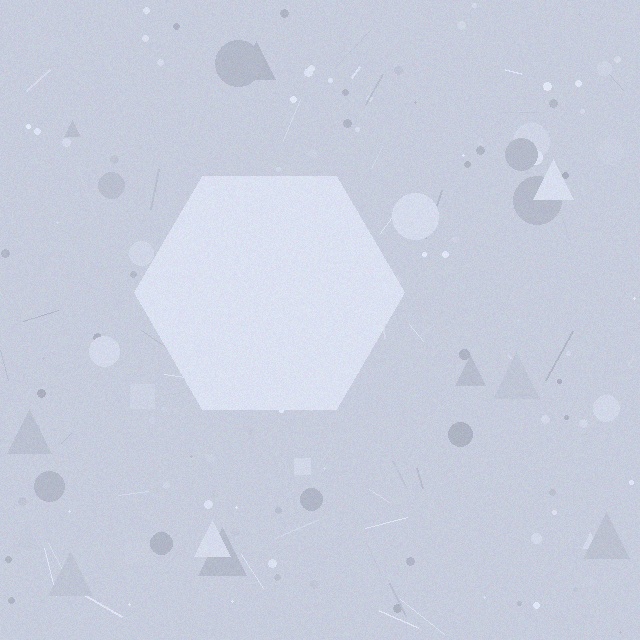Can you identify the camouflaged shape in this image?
The camouflaged shape is a hexagon.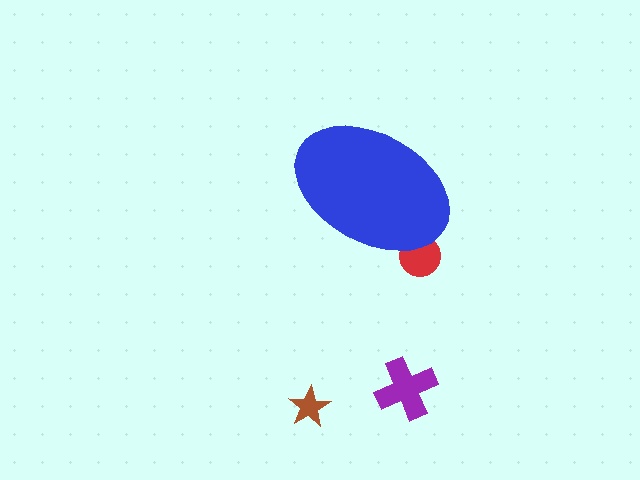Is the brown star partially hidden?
No, the brown star is fully visible.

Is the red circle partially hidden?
Yes, the red circle is partially hidden behind the blue ellipse.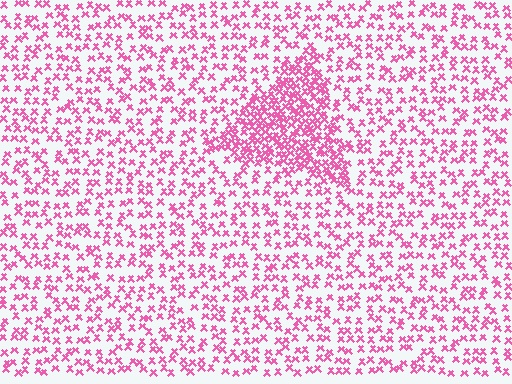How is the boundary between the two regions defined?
The boundary is defined by a change in element density (approximately 2.3x ratio). All elements are the same color, size, and shape.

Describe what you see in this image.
The image contains small pink elements arranged at two different densities. A triangle-shaped region is visible where the elements are more densely packed than the surrounding area.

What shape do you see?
I see a triangle.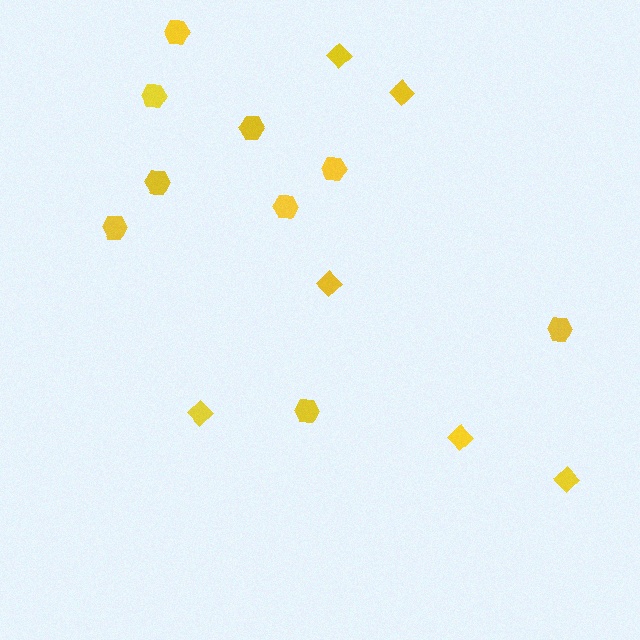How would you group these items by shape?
There are 2 groups: one group of diamonds (6) and one group of hexagons (9).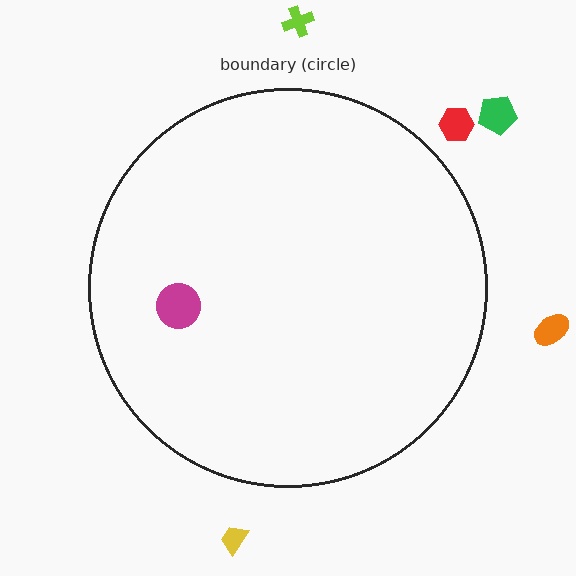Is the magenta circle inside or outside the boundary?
Inside.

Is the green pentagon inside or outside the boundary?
Outside.